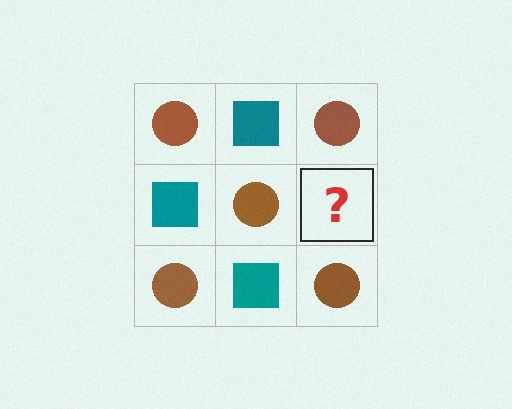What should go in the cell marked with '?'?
The missing cell should contain a teal square.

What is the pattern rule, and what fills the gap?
The rule is that it alternates brown circle and teal square in a checkerboard pattern. The gap should be filled with a teal square.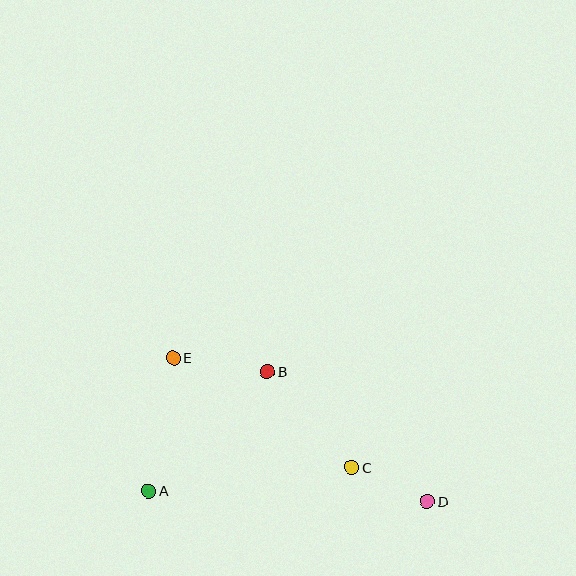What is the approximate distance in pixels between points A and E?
The distance between A and E is approximately 135 pixels.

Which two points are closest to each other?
Points C and D are closest to each other.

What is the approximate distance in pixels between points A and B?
The distance between A and B is approximately 168 pixels.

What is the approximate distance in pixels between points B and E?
The distance between B and E is approximately 95 pixels.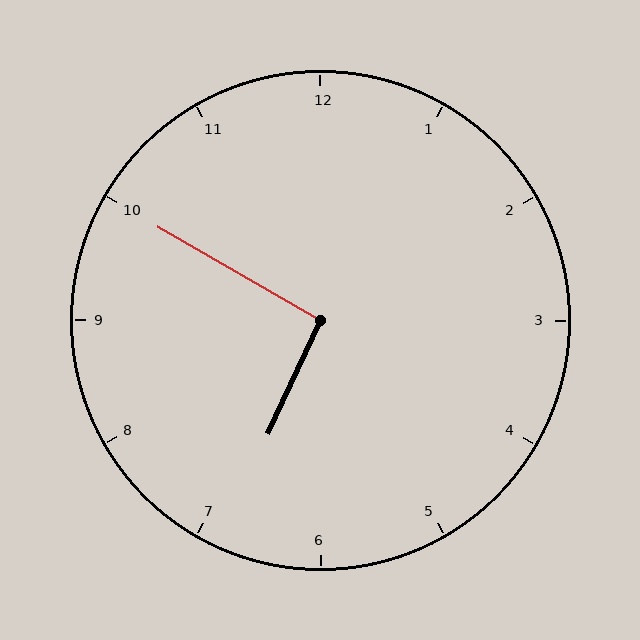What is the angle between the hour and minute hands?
Approximately 95 degrees.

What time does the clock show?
6:50.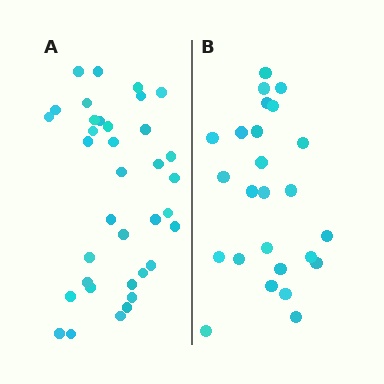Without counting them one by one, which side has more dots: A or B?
Region A (the left region) has more dots.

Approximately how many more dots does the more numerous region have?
Region A has roughly 12 or so more dots than region B.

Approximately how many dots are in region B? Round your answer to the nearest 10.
About 20 dots. (The exact count is 25, which rounds to 20.)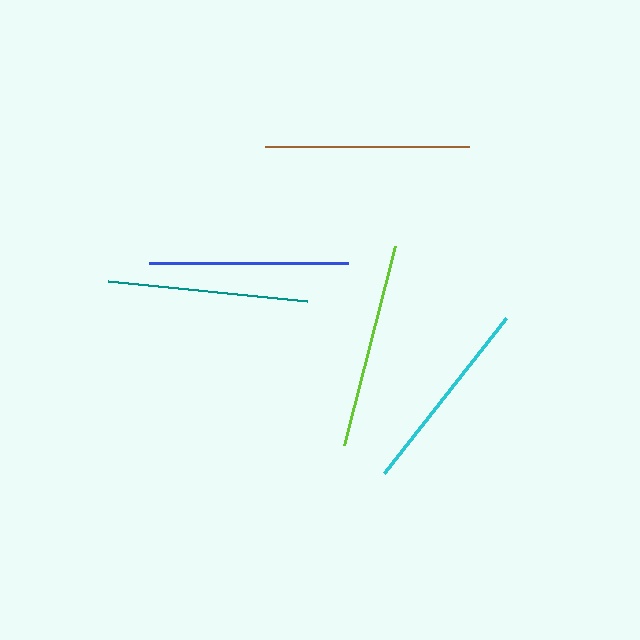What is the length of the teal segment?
The teal segment is approximately 200 pixels long.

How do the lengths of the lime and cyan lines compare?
The lime and cyan lines are approximately the same length.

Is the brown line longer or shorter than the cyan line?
The brown line is longer than the cyan line.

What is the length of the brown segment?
The brown segment is approximately 204 pixels long.